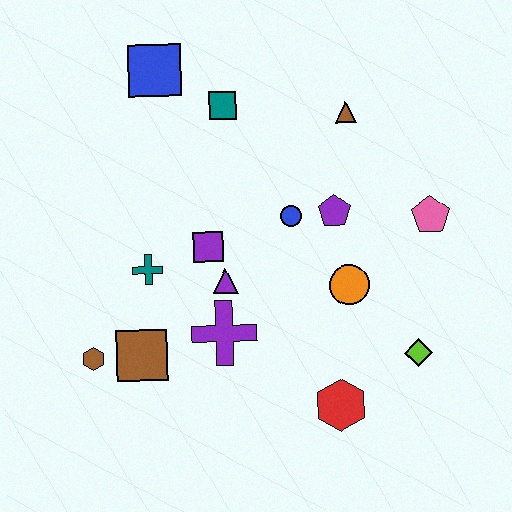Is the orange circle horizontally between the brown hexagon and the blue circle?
No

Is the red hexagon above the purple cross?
No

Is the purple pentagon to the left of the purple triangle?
No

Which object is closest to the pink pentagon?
The purple pentagon is closest to the pink pentagon.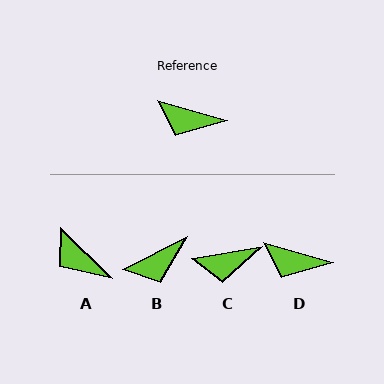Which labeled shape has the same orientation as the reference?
D.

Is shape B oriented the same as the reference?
No, it is off by about 43 degrees.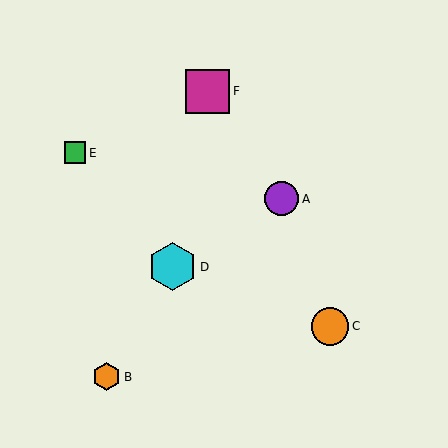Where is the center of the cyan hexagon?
The center of the cyan hexagon is at (173, 267).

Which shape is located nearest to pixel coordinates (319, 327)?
The orange circle (labeled C) at (330, 326) is nearest to that location.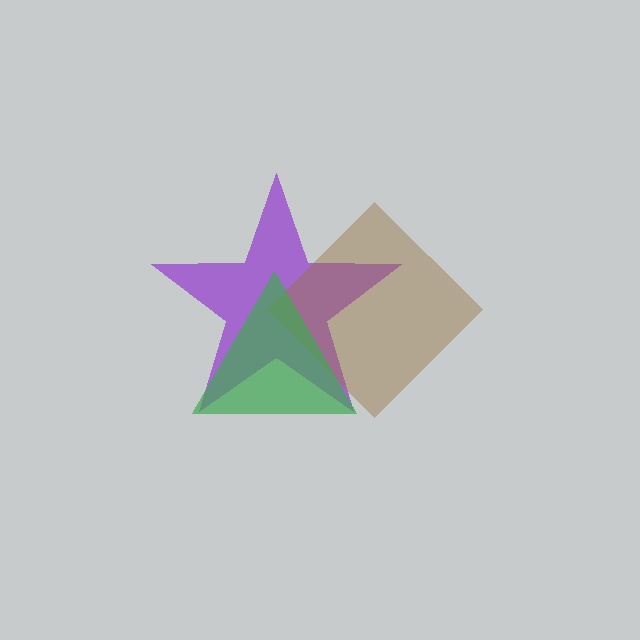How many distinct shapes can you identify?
There are 3 distinct shapes: a purple star, a brown diamond, a green triangle.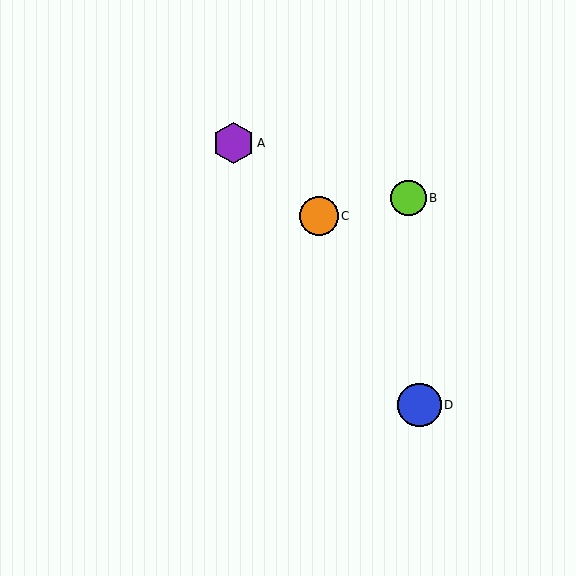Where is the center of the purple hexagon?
The center of the purple hexagon is at (233, 143).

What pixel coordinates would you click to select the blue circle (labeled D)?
Click at (420, 405) to select the blue circle D.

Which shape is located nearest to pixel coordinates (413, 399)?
The blue circle (labeled D) at (420, 405) is nearest to that location.